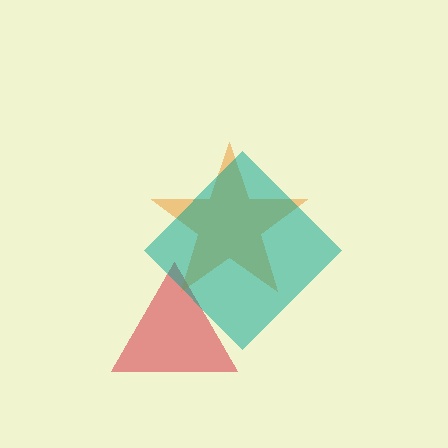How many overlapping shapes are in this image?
There are 3 overlapping shapes in the image.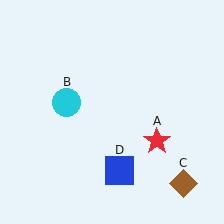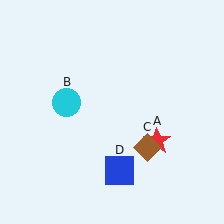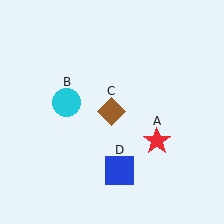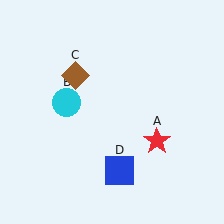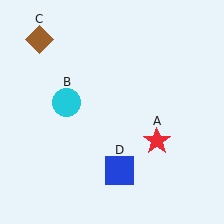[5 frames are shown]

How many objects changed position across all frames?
1 object changed position: brown diamond (object C).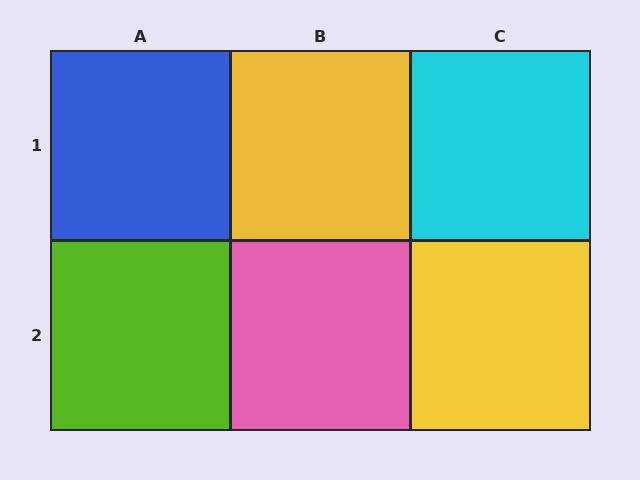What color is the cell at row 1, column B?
Yellow.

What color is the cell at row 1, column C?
Cyan.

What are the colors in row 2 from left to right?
Lime, pink, yellow.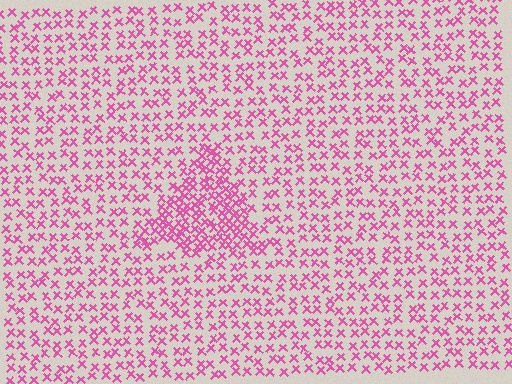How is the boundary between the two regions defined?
The boundary is defined by a change in element density (approximately 2.0x ratio). All elements are the same color, size, and shape.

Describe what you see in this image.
The image contains small pink elements arranged at two different densities. A triangle-shaped region is visible where the elements are more densely packed than the surrounding area.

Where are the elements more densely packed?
The elements are more densely packed inside the triangle boundary.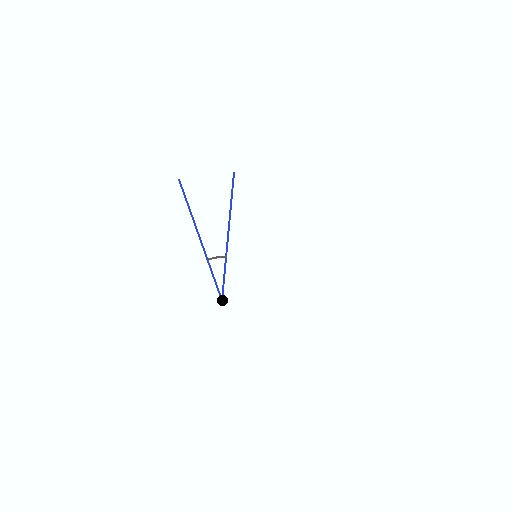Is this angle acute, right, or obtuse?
It is acute.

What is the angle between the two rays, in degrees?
Approximately 25 degrees.